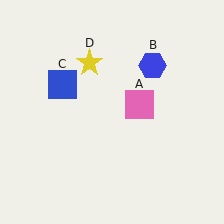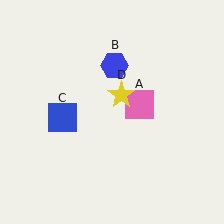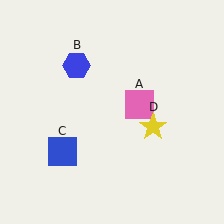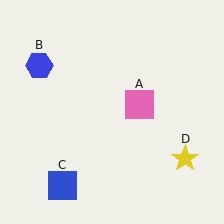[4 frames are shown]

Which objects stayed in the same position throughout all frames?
Pink square (object A) remained stationary.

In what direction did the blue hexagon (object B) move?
The blue hexagon (object B) moved left.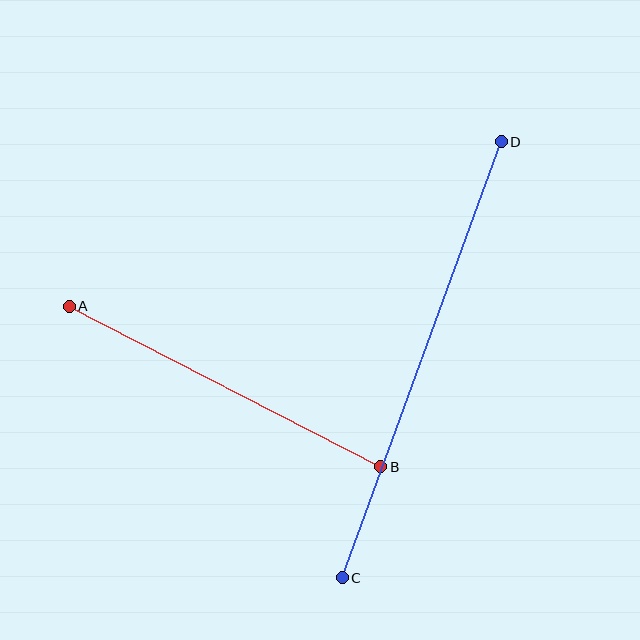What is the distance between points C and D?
The distance is approximately 464 pixels.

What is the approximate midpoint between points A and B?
The midpoint is at approximately (225, 387) pixels.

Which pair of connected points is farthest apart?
Points C and D are farthest apart.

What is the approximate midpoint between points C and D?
The midpoint is at approximately (422, 360) pixels.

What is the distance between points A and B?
The distance is approximately 351 pixels.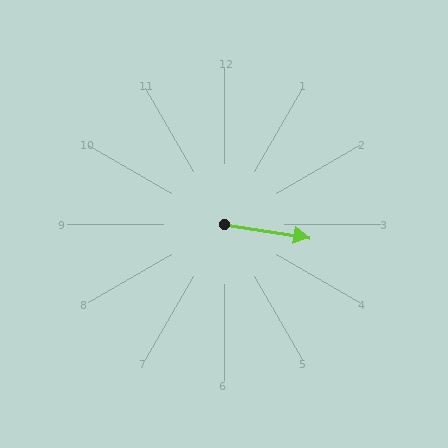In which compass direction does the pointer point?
East.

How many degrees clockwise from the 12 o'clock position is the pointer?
Approximately 99 degrees.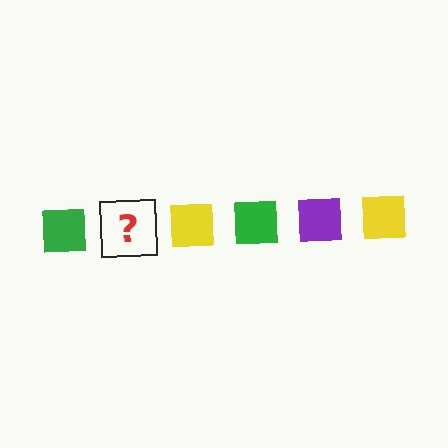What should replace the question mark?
The question mark should be replaced with a purple square.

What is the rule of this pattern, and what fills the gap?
The rule is that the pattern cycles through green, purple, yellow squares. The gap should be filled with a purple square.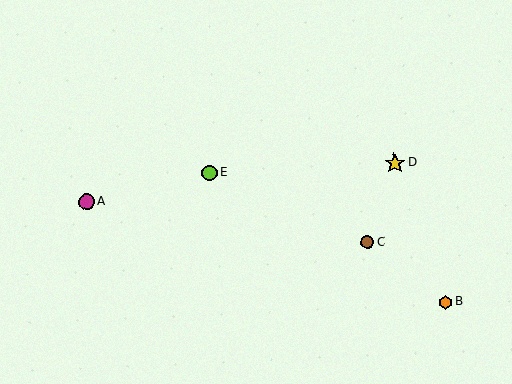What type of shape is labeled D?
Shape D is a yellow star.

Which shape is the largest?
The yellow star (labeled D) is the largest.